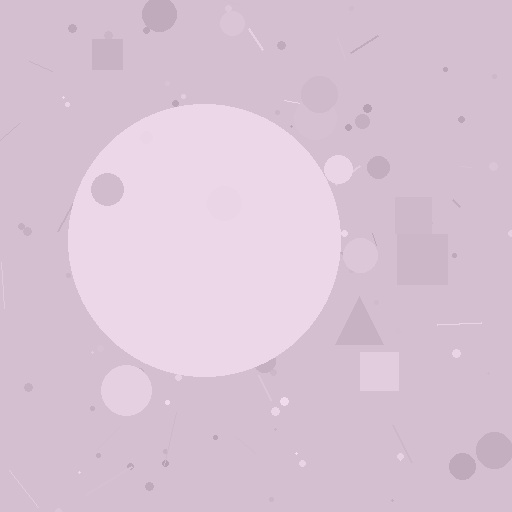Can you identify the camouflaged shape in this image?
The camouflaged shape is a circle.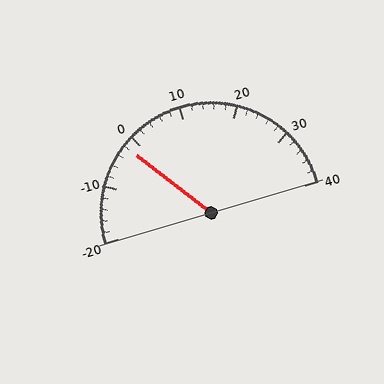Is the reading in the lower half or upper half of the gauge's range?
The reading is in the lower half of the range (-20 to 40).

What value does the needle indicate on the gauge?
The needle indicates approximately -2.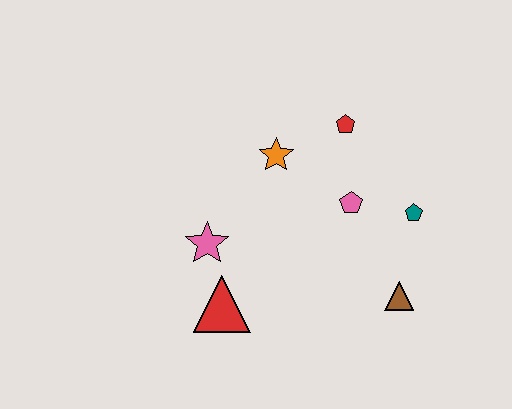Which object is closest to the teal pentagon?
The pink pentagon is closest to the teal pentagon.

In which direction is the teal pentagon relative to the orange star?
The teal pentagon is to the right of the orange star.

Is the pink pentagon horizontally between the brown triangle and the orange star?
Yes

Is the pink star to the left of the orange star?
Yes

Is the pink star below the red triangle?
No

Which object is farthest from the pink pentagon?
The red triangle is farthest from the pink pentagon.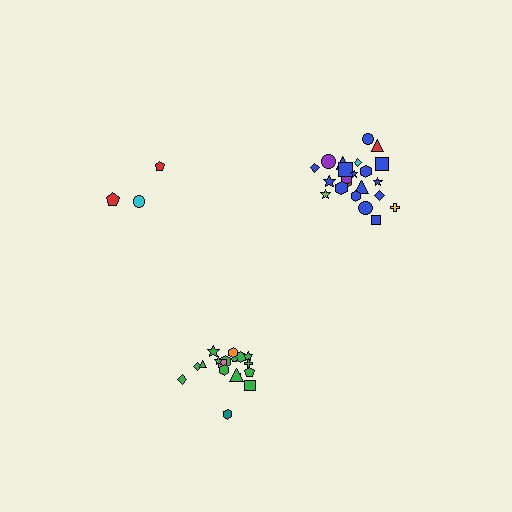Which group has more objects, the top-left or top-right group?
The top-right group.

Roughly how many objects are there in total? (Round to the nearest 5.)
Roughly 45 objects in total.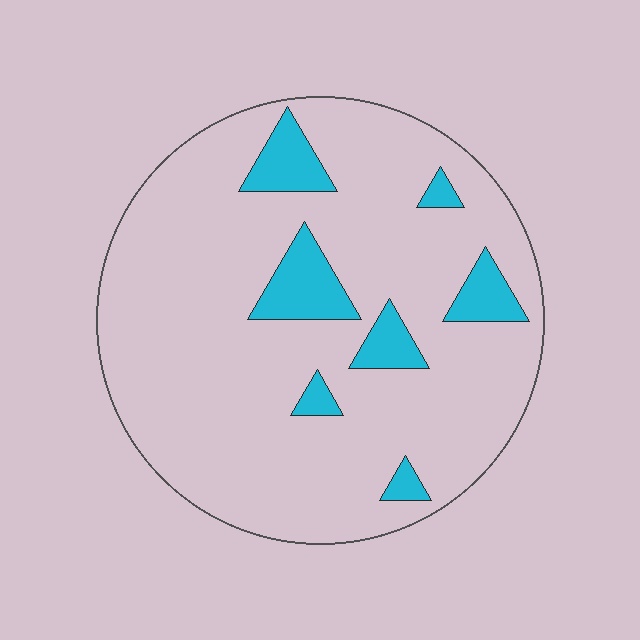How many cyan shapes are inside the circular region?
7.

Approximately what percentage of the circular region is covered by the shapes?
Approximately 15%.